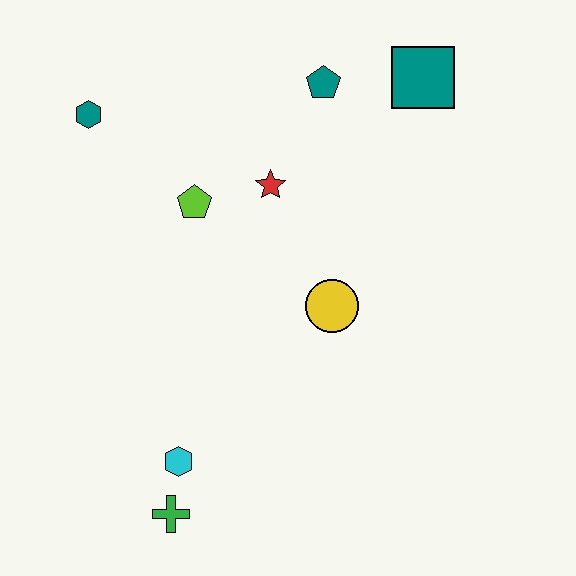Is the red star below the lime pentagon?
No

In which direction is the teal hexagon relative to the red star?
The teal hexagon is to the left of the red star.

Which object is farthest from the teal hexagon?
The green cross is farthest from the teal hexagon.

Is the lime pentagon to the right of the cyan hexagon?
Yes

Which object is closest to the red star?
The lime pentagon is closest to the red star.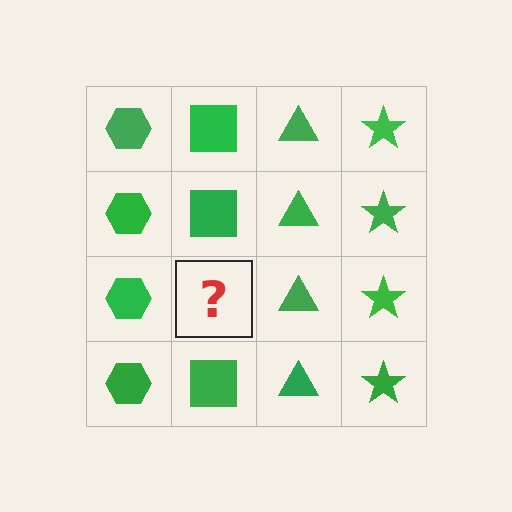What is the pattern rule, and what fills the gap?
The rule is that each column has a consistent shape. The gap should be filled with a green square.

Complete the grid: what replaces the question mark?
The question mark should be replaced with a green square.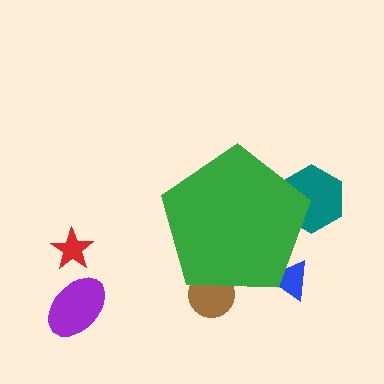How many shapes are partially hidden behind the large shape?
3 shapes are partially hidden.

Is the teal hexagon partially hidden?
Yes, the teal hexagon is partially hidden behind the green pentagon.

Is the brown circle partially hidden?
Yes, the brown circle is partially hidden behind the green pentagon.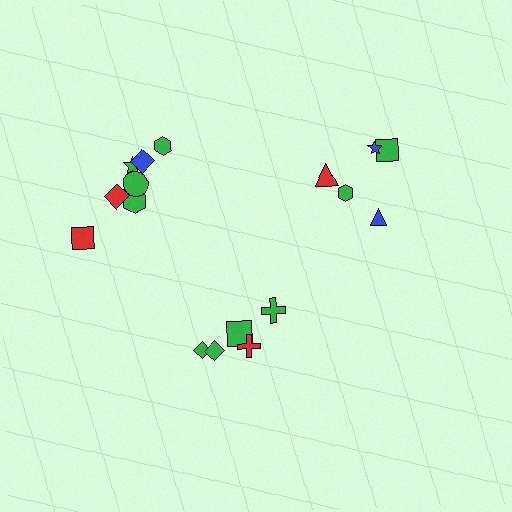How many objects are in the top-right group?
There are 5 objects.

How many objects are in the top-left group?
There are 7 objects.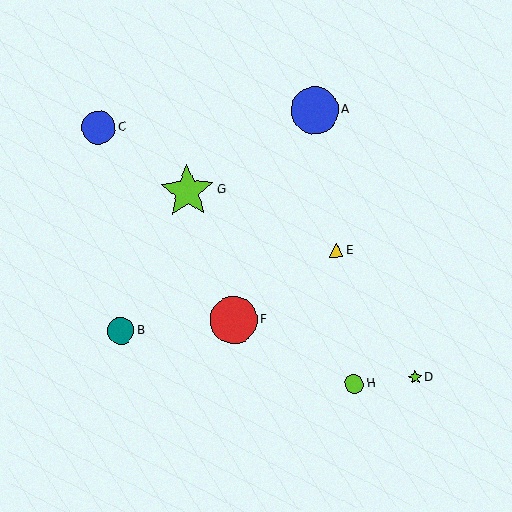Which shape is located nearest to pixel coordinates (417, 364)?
The lime star (labeled D) at (415, 378) is nearest to that location.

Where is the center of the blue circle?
The center of the blue circle is at (98, 128).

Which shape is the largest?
The lime star (labeled G) is the largest.